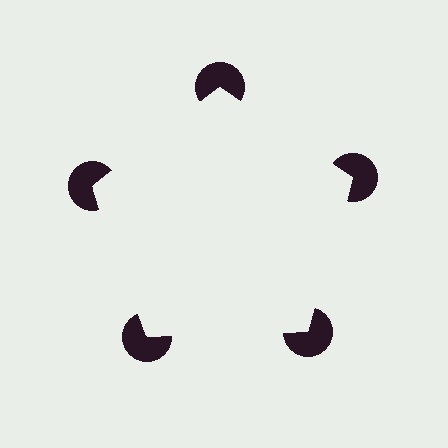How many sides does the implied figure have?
5 sides.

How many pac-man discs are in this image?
There are 5 — one at each vertex of the illusory pentagon.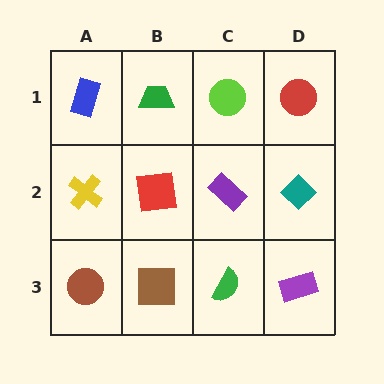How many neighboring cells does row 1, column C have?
3.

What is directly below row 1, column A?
A yellow cross.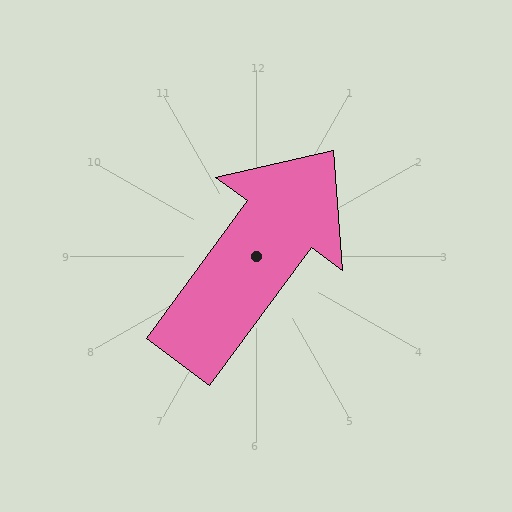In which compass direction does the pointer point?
Northeast.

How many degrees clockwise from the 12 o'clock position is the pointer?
Approximately 36 degrees.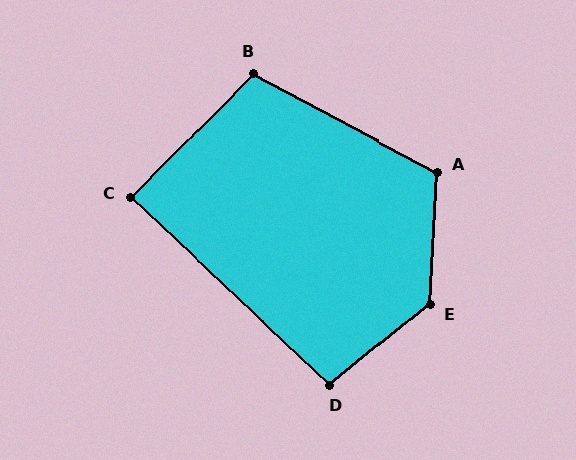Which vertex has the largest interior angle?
E, at approximately 132 degrees.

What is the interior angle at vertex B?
Approximately 106 degrees (obtuse).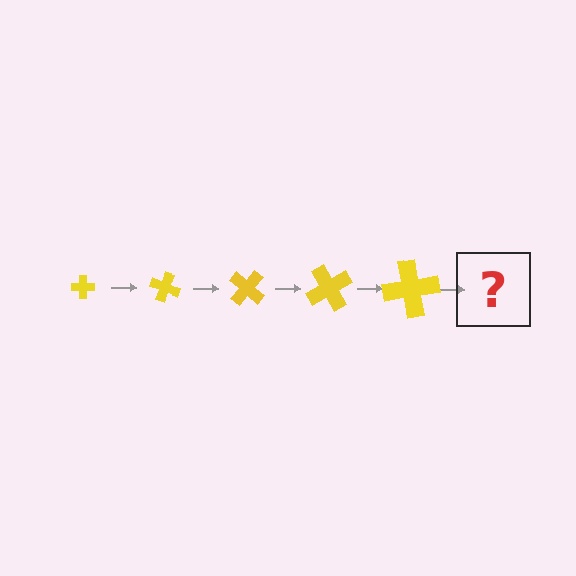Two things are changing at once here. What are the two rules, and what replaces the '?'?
The two rules are that the cross grows larger each step and it rotates 20 degrees each step. The '?' should be a cross, larger than the previous one and rotated 100 degrees from the start.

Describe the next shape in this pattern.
It should be a cross, larger than the previous one and rotated 100 degrees from the start.